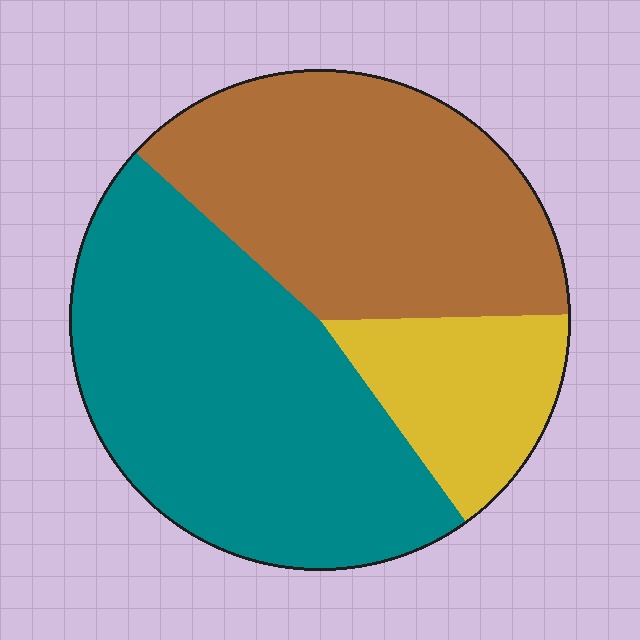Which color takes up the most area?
Teal, at roughly 45%.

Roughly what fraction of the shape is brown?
Brown covers around 40% of the shape.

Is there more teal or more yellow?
Teal.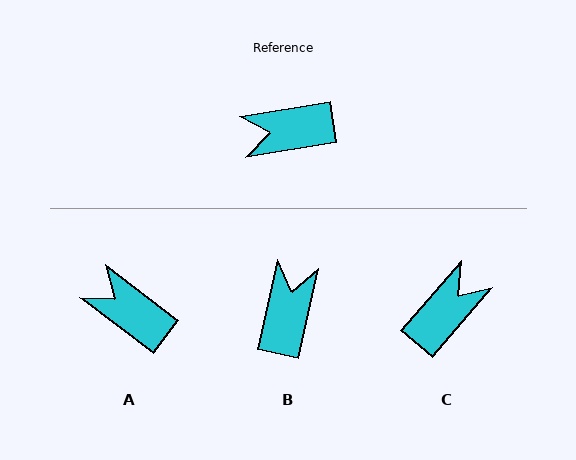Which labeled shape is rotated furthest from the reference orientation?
C, about 140 degrees away.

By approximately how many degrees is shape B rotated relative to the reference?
Approximately 112 degrees clockwise.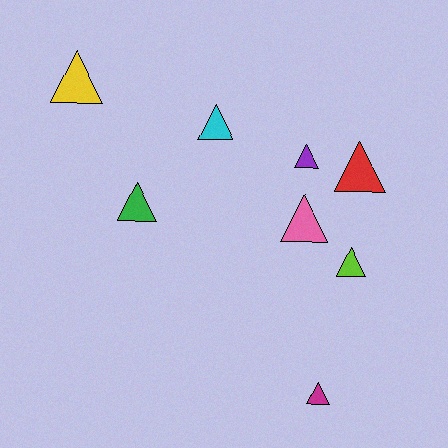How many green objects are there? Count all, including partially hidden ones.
There is 1 green object.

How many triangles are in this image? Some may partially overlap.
There are 8 triangles.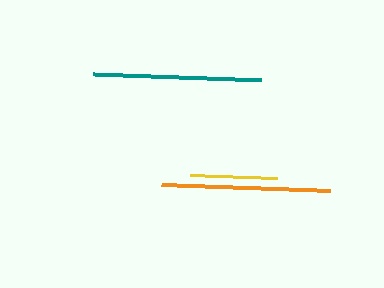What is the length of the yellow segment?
The yellow segment is approximately 87 pixels long.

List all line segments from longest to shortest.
From longest to shortest: orange, teal, yellow.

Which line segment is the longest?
The orange line is the longest at approximately 169 pixels.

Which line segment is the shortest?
The yellow line is the shortest at approximately 87 pixels.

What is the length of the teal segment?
The teal segment is approximately 168 pixels long.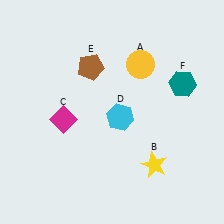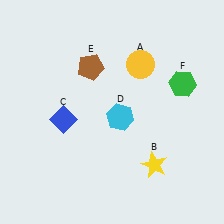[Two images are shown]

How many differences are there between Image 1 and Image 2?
There are 2 differences between the two images.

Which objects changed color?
C changed from magenta to blue. F changed from teal to green.